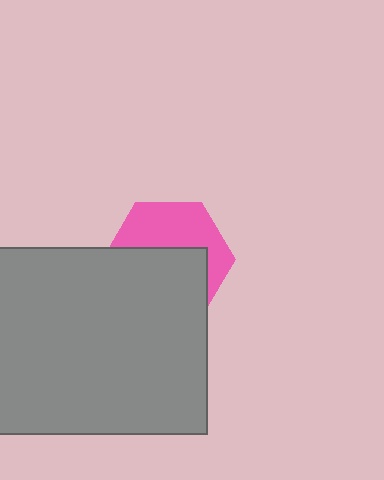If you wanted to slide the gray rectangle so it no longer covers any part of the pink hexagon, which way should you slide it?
Slide it down — that is the most direct way to separate the two shapes.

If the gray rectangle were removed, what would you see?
You would see the complete pink hexagon.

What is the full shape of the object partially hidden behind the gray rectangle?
The partially hidden object is a pink hexagon.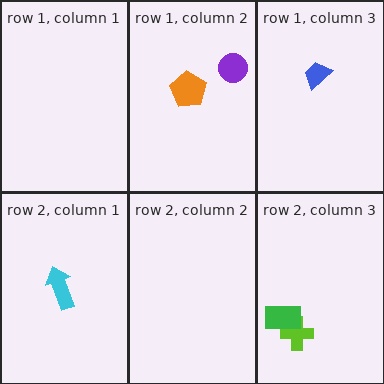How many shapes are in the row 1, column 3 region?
1.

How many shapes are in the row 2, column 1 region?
1.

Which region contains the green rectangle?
The row 2, column 3 region.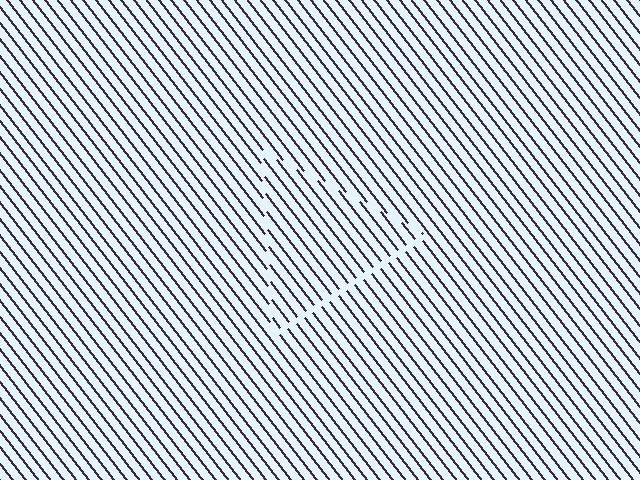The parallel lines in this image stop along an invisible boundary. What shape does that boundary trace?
An illusory triangle. The interior of the shape contains the same grating, shifted by half a period — the contour is defined by the phase discontinuity where line-ends from the inner and outer gratings abut.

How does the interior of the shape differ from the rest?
The interior of the shape contains the same grating, shifted by half a period — the contour is defined by the phase discontinuity where line-ends from the inner and outer gratings abut.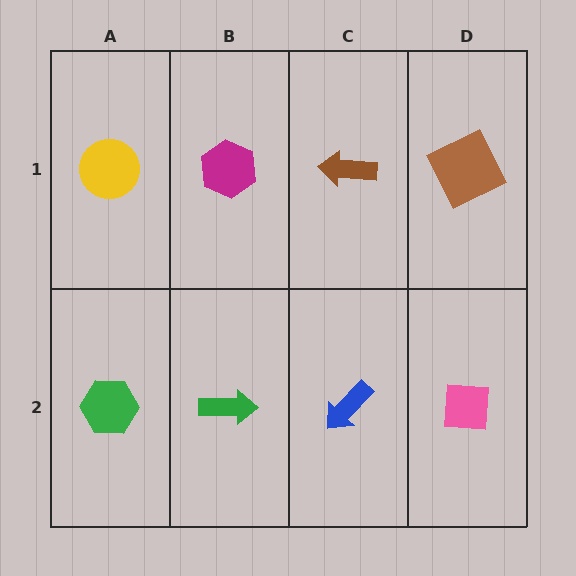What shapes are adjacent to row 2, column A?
A yellow circle (row 1, column A), a green arrow (row 2, column B).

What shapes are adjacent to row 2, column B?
A magenta hexagon (row 1, column B), a green hexagon (row 2, column A), a blue arrow (row 2, column C).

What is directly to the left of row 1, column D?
A brown arrow.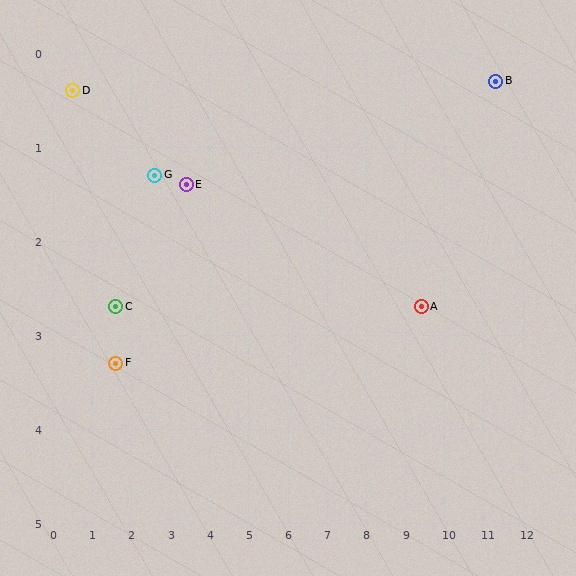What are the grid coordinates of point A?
Point A is at approximately (9.4, 2.7).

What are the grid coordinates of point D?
Point D is at approximately (0.5, 0.4).